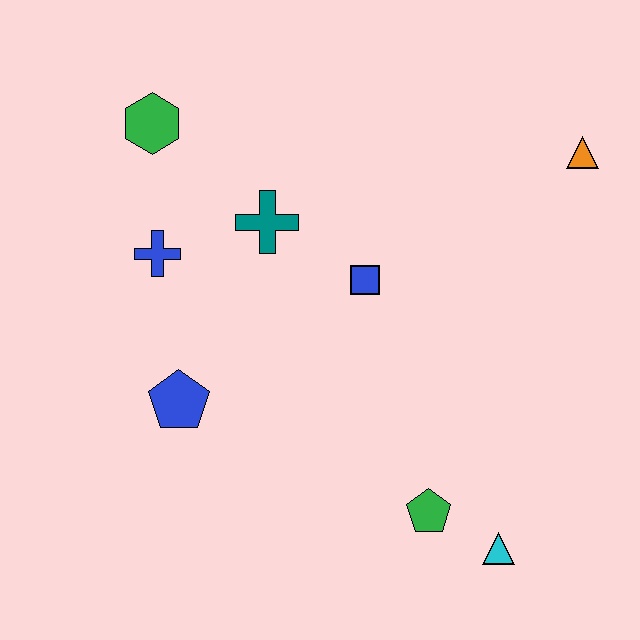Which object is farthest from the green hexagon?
The cyan triangle is farthest from the green hexagon.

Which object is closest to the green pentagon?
The cyan triangle is closest to the green pentagon.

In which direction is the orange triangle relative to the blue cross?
The orange triangle is to the right of the blue cross.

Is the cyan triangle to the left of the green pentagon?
No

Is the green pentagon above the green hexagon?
No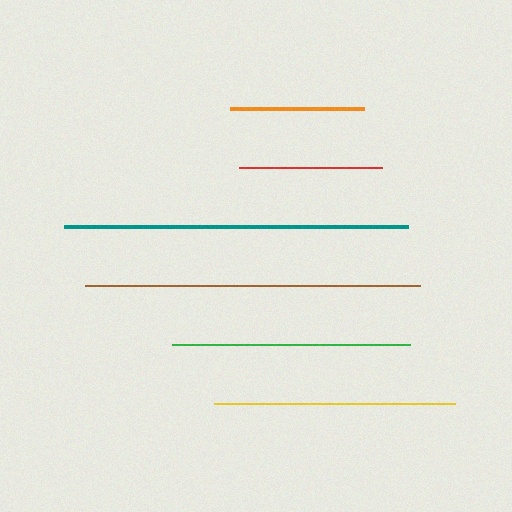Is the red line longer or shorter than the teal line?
The teal line is longer than the red line.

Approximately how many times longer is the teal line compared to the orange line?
The teal line is approximately 2.6 times the length of the orange line.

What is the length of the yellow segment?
The yellow segment is approximately 241 pixels long.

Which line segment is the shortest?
The orange line is the shortest at approximately 133 pixels.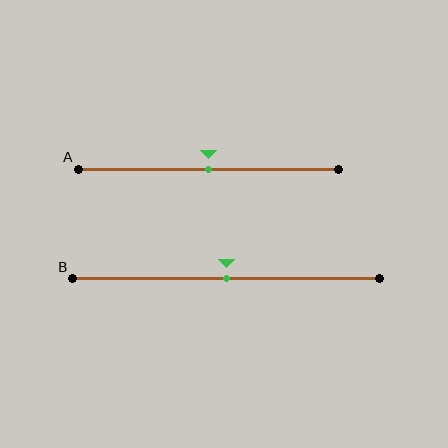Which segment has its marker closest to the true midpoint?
Segment A has its marker closest to the true midpoint.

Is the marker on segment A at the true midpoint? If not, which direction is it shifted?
Yes, the marker on segment A is at the true midpoint.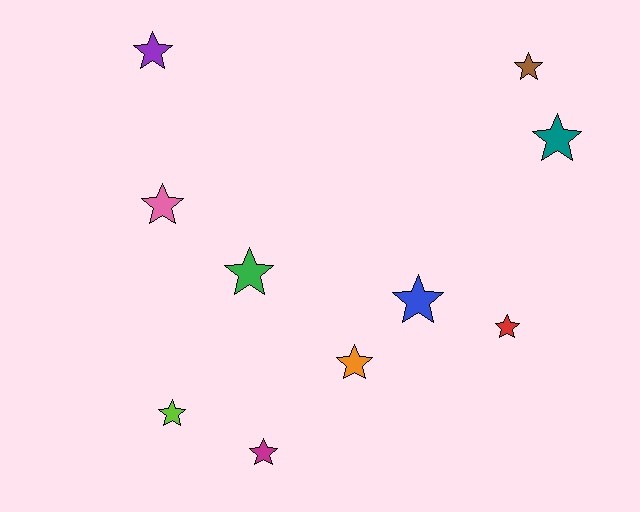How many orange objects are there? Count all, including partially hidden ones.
There is 1 orange object.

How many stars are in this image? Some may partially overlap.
There are 10 stars.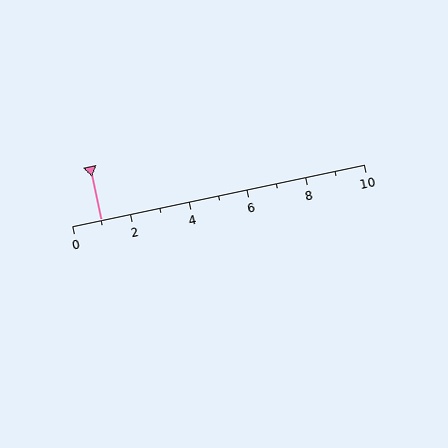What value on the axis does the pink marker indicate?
The marker indicates approximately 1.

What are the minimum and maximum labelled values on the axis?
The axis runs from 0 to 10.